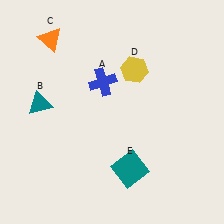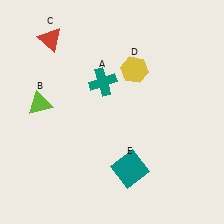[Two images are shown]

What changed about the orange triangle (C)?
In Image 1, C is orange. In Image 2, it changed to red.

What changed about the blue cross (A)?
In Image 1, A is blue. In Image 2, it changed to teal.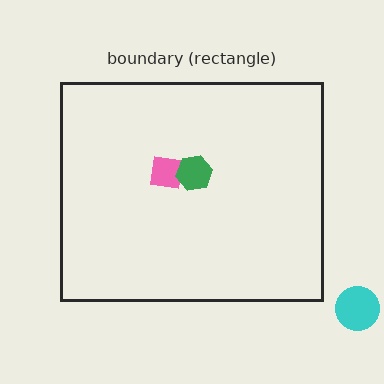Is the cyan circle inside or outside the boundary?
Outside.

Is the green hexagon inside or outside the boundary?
Inside.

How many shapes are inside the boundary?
2 inside, 1 outside.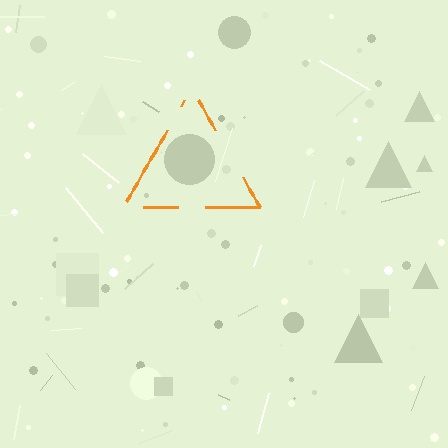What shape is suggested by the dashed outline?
The dashed outline suggests a triangle.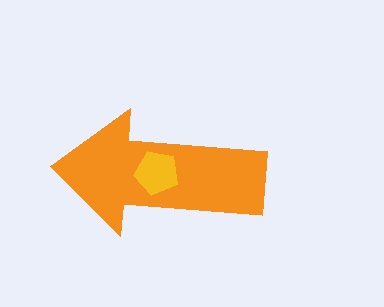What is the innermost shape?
The yellow pentagon.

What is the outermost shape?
The orange arrow.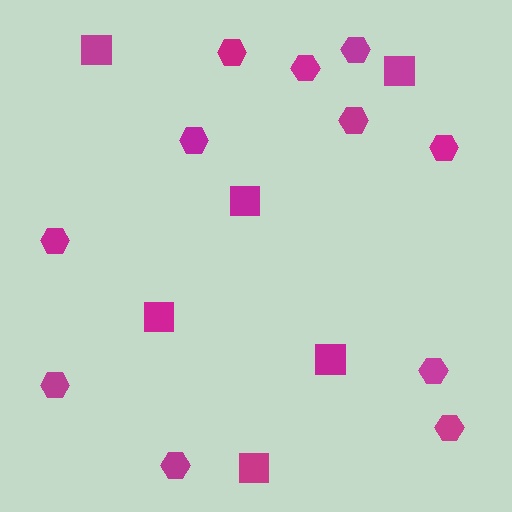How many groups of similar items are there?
There are 2 groups: one group of squares (6) and one group of hexagons (11).